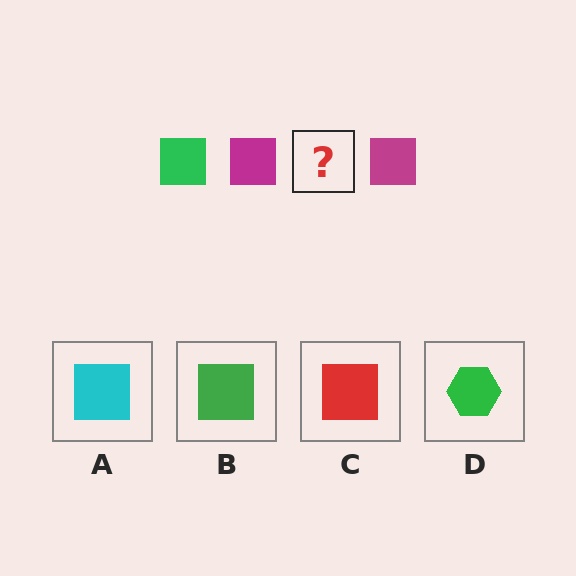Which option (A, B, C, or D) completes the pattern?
B.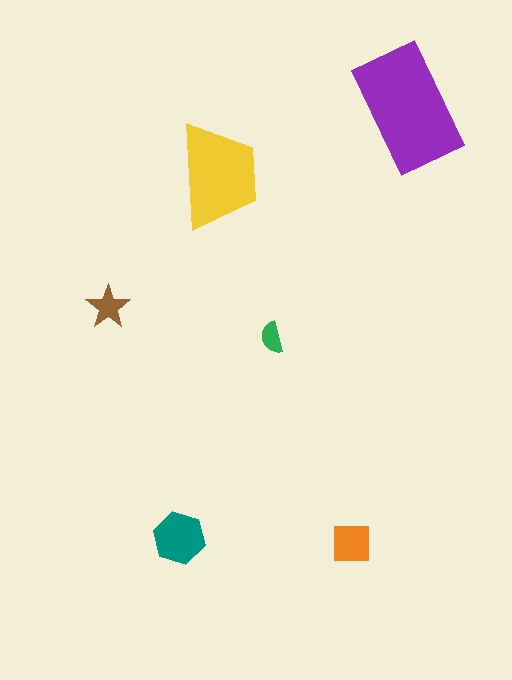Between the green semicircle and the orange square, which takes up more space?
The orange square.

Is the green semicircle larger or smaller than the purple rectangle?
Smaller.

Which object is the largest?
The purple rectangle.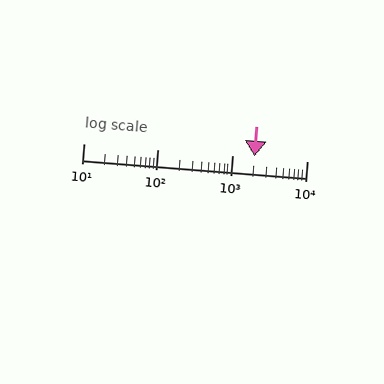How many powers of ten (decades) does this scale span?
The scale spans 3 decades, from 10 to 10000.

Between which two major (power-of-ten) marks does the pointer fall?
The pointer is between 1000 and 10000.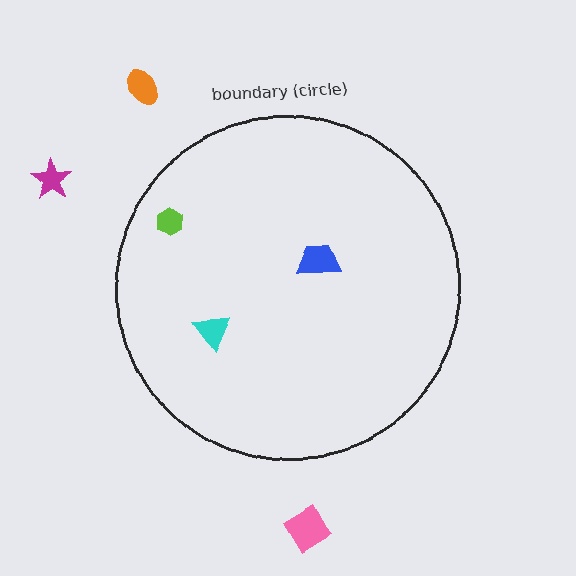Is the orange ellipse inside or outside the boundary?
Outside.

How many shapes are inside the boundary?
3 inside, 3 outside.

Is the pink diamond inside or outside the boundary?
Outside.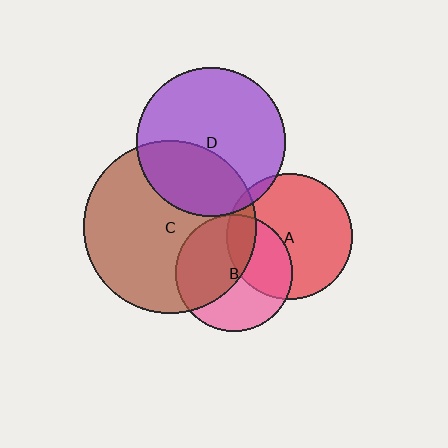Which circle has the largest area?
Circle C (brown).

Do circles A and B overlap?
Yes.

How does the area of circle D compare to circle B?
Approximately 1.6 times.